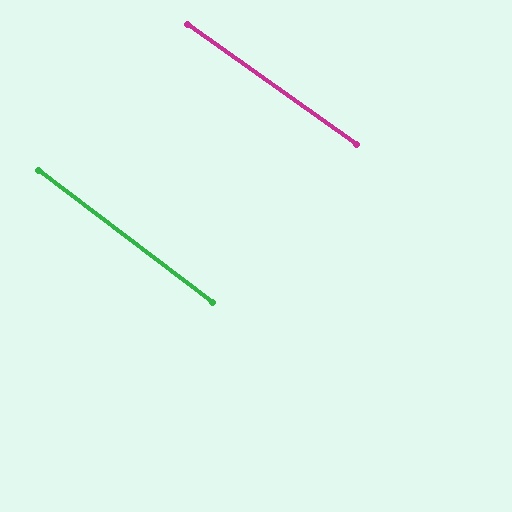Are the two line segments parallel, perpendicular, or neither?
Parallel — their directions differ by only 1.7°.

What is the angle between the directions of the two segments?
Approximately 2 degrees.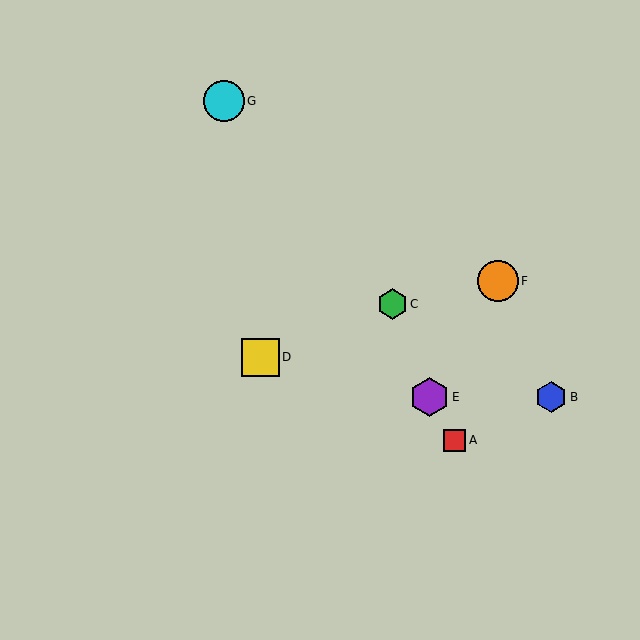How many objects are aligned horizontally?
2 objects (B, E) are aligned horizontally.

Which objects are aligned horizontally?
Objects B, E are aligned horizontally.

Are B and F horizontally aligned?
No, B is at y≈397 and F is at y≈281.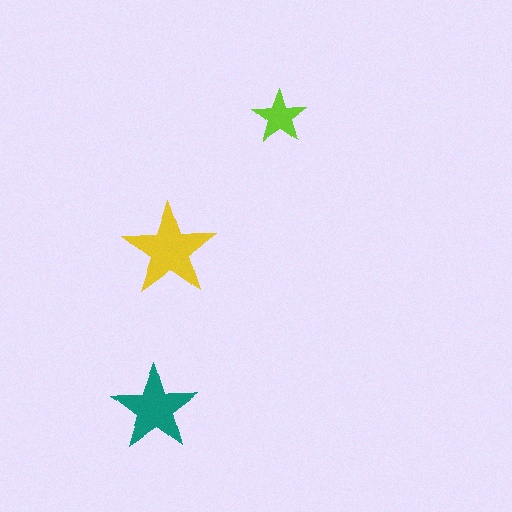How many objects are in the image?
There are 3 objects in the image.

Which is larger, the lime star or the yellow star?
The yellow one.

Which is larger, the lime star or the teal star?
The teal one.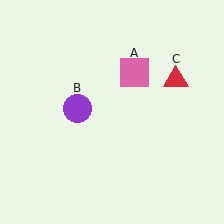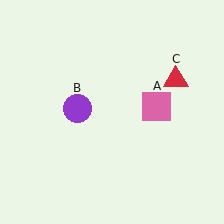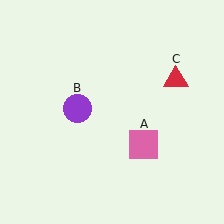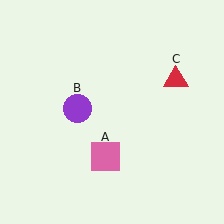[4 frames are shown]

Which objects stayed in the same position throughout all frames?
Purple circle (object B) and red triangle (object C) remained stationary.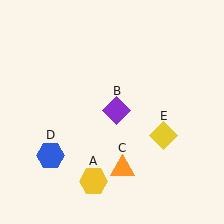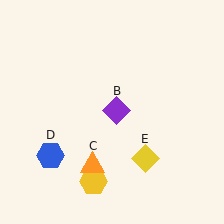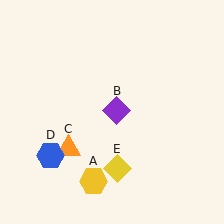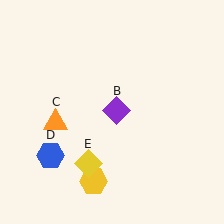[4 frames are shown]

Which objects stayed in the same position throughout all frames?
Yellow hexagon (object A) and purple diamond (object B) and blue hexagon (object D) remained stationary.